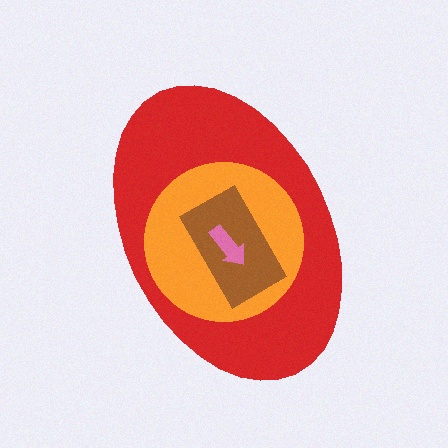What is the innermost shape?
The pink arrow.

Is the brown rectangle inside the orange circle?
Yes.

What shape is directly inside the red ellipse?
The orange circle.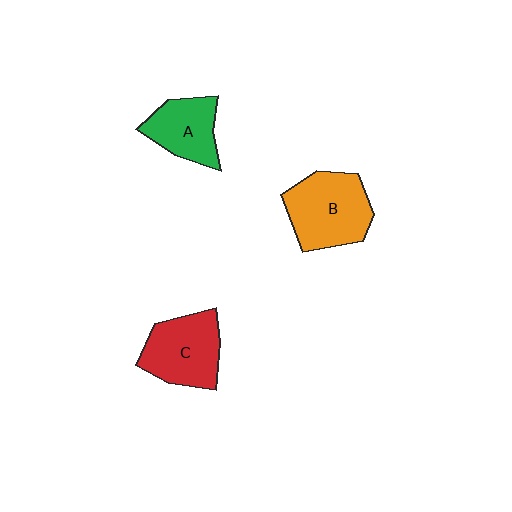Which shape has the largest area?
Shape B (orange).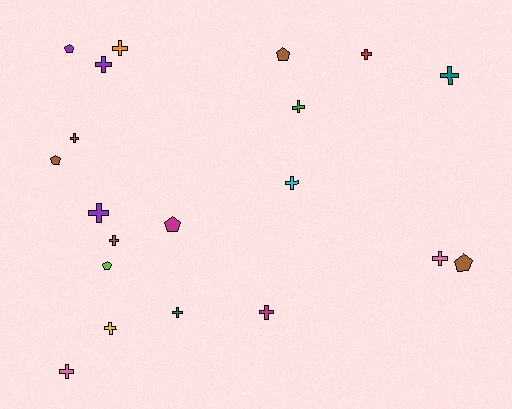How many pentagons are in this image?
There are 6 pentagons.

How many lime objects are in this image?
There is 1 lime object.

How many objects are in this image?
There are 20 objects.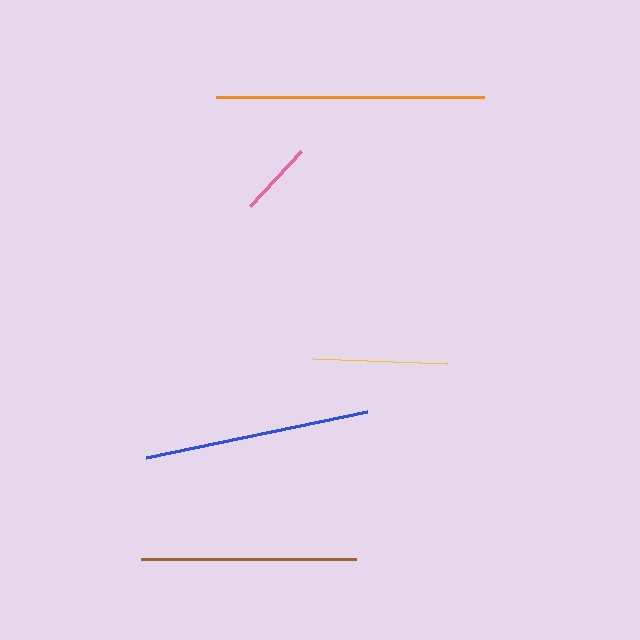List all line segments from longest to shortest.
From longest to shortest: orange, blue, brown, yellow, pink.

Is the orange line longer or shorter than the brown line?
The orange line is longer than the brown line.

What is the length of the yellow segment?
The yellow segment is approximately 134 pixels long.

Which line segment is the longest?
The orange line is the longest at approximately 269 pixels.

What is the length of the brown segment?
The brown segment is approximately 215 pixels long.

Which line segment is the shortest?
The pink line is the shortest at approximately 75 pixels.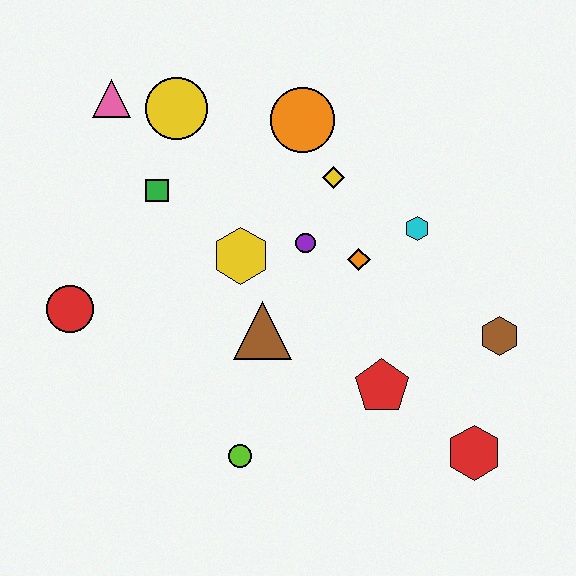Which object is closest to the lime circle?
The brown triangle is closest to the lime circle.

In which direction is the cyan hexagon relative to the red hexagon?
The cyan hexagon is above the red hexagon.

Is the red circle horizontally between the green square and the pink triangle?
No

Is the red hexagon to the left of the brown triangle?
No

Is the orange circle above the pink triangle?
No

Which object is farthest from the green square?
The red hexagon is farthest from the green square.